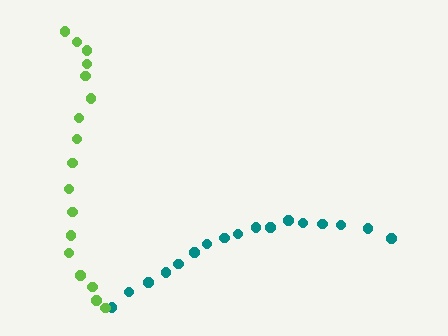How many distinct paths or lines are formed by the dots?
There are 2 distinct paths.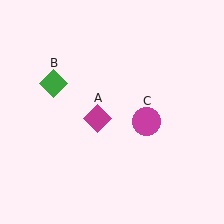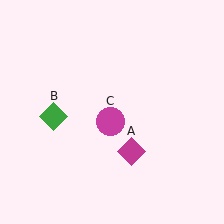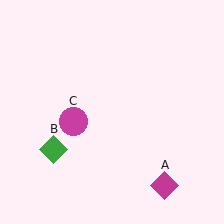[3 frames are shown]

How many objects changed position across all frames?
3 objects changed position: magenta diamond (object A), green diamond (object B), magenta circle (object C).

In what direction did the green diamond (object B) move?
The green diamond (object B) moved down.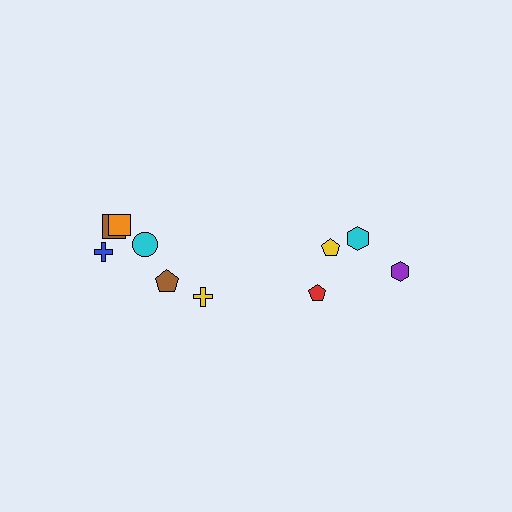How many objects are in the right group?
There are 4 objects.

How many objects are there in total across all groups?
There are 10 objects.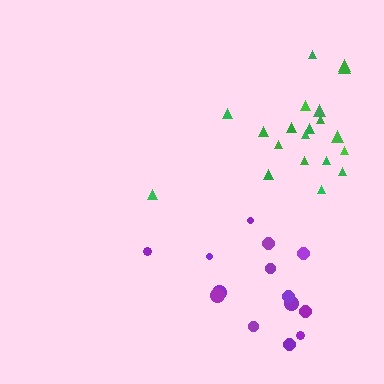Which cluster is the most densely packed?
Green.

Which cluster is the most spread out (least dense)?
Purple.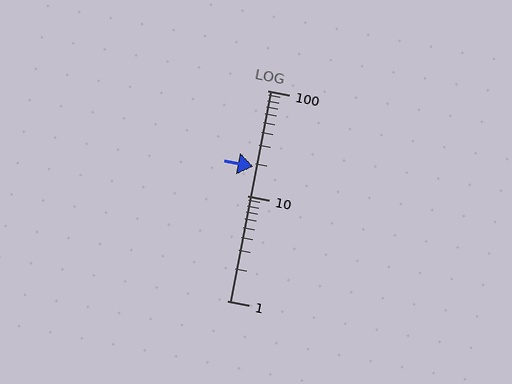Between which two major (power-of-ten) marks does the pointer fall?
The pointer is between 10 and 100.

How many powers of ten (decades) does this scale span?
The scale spans 2 decades, from 1 to 100.